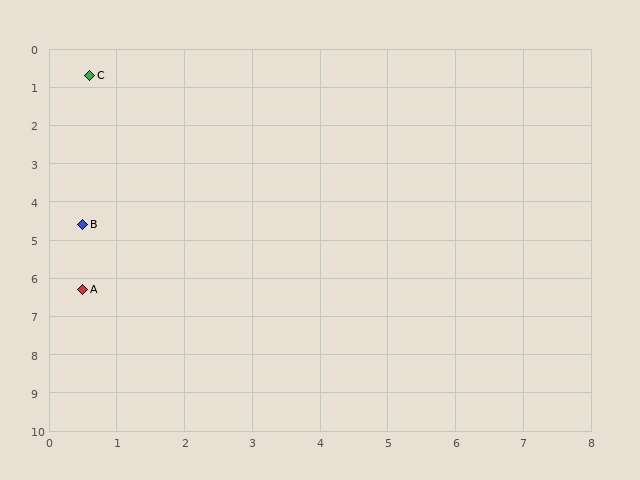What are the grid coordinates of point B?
Point B is at approximately (0.5, 4.6).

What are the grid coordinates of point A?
Point A is at approximately (0.5, 6.3).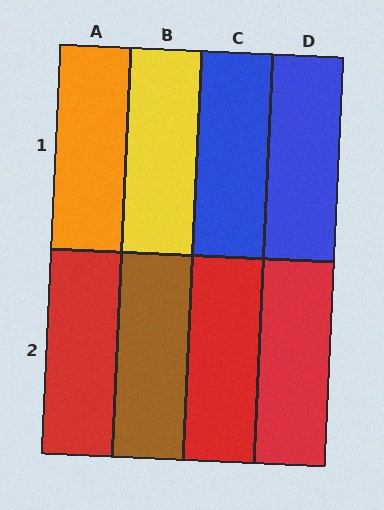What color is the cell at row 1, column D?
Blue.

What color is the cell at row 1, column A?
Orange.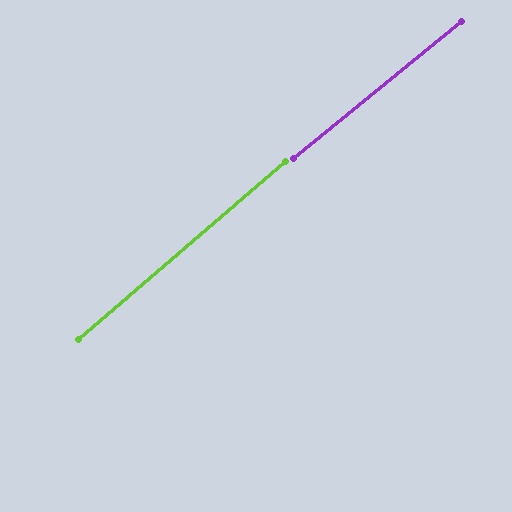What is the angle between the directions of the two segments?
Approximately 2 degrees.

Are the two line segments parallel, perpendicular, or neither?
Parallel — their directions differ by only 1.7°.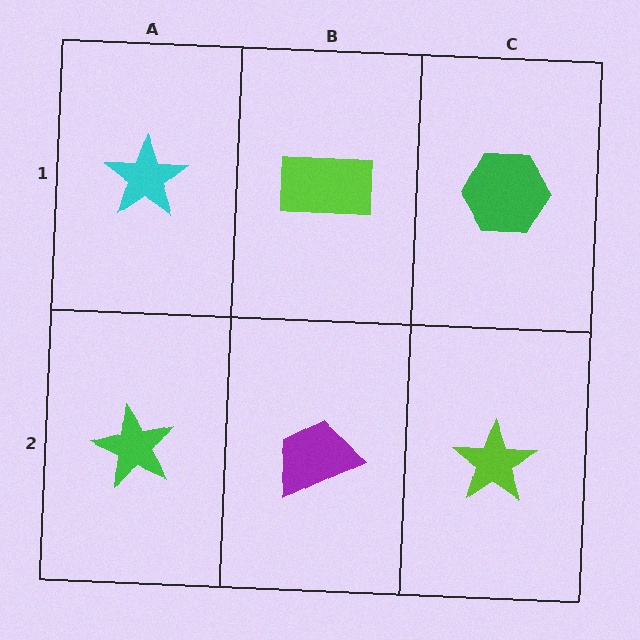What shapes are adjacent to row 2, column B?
A lime rectangle (row 1, column B), a green star (row 2, column A), a lime star (row 2, column C).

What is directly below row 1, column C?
A lime star.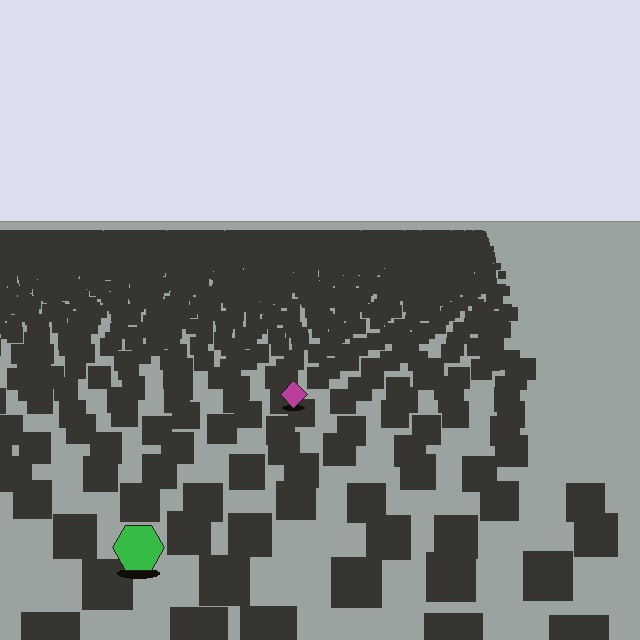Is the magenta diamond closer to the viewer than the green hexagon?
No. The green hexagon is closer — you can tell from the texture gradient: the ground texture is coarser near it.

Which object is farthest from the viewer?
The magenta diamond is farthest from the viewer. It appears smaller and the ground texture around it is denser.